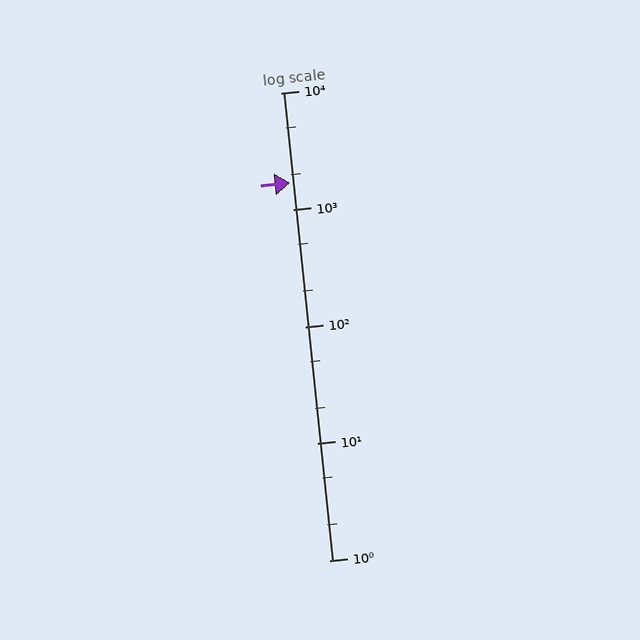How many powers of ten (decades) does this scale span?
The scale spans 4 decades, from 1 to 10000.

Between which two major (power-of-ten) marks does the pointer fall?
The pointer is between 1000 and 10000.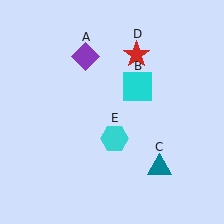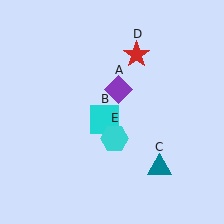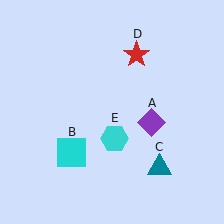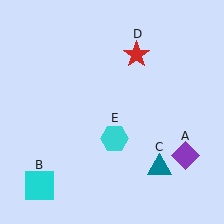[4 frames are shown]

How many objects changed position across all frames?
2 objects changed position: purple diamond (object A), cyan square (object B).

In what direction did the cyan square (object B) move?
The cyan square (object B) moved down and to the left.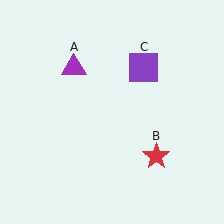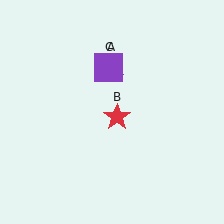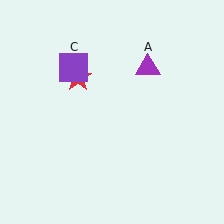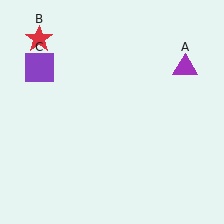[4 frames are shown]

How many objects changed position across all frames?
3 objects changed position: purple triangle (object A), red star (object B), purple square (object C).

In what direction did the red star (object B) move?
The red star (object B) moved up and to the left.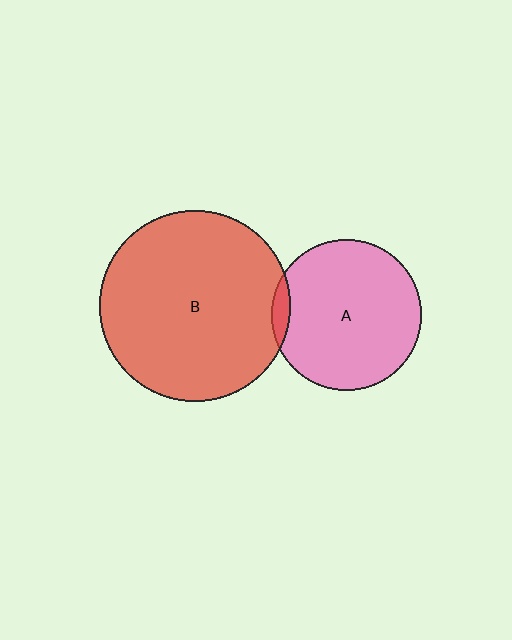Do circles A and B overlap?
Yes.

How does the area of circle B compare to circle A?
Approximately 1.6 times.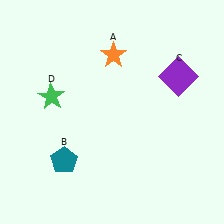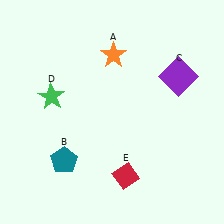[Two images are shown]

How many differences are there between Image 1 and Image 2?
There is 1 difference between the two images.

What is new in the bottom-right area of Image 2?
A red diamond (E) was added in the bottom-right area of Image 2.